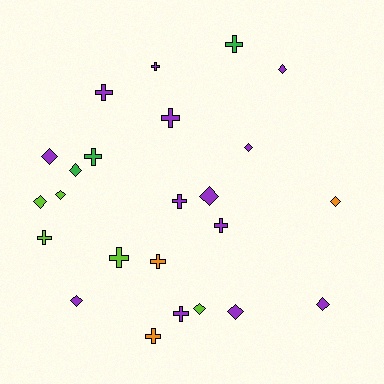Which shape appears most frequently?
Diamond, with 12 objects.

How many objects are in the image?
There are 24 objects.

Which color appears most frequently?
Purple, with 13 objects.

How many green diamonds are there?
There is 1 green diamond.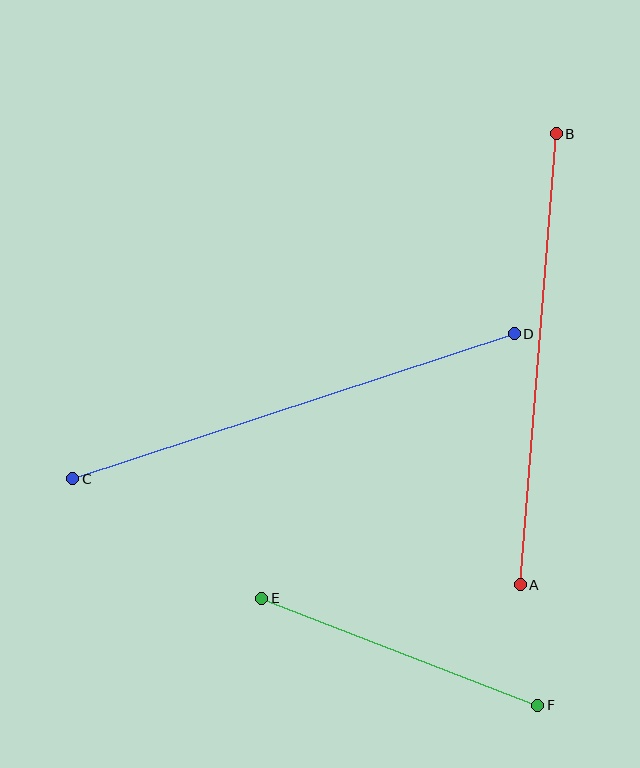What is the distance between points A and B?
The distance is approximately 453 pixels.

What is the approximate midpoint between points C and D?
The midpoint is at approximately (294, 406) pixels.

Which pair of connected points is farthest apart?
Points C and D are farthest apart.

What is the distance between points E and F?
The distance is approximately 296 pixels.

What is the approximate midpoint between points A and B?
The midpoint is at approximately (538, 359) pixels.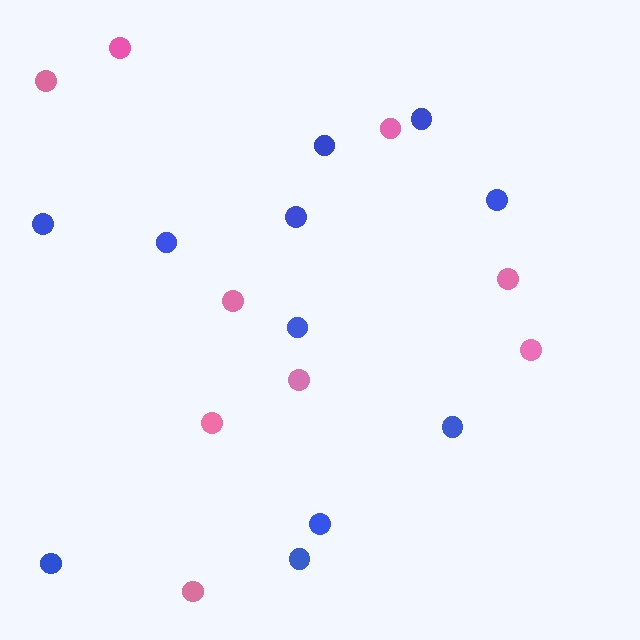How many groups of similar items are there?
There are 2 groups: one group of blue circles (11) and one group of pink circles (9).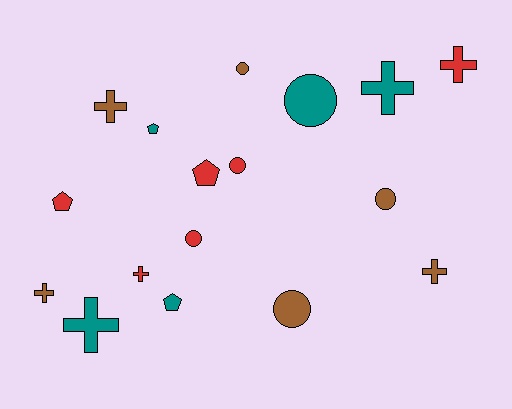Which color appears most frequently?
Red, with 6 objects.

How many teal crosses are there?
There are 2 teal crosses.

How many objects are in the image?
There are 17 objects.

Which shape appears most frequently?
Cross, with 7 objects.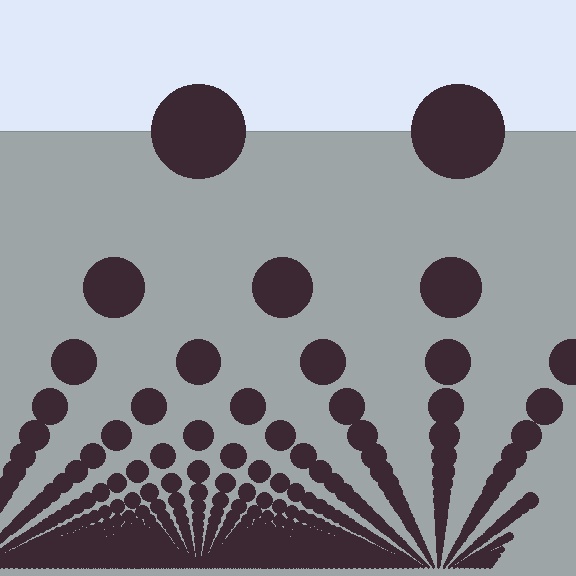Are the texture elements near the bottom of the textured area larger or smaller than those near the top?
Smaller. The gradient is inverted — elements near the bottom are smaller and denser.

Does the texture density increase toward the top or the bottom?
Density increases toward the bottom.